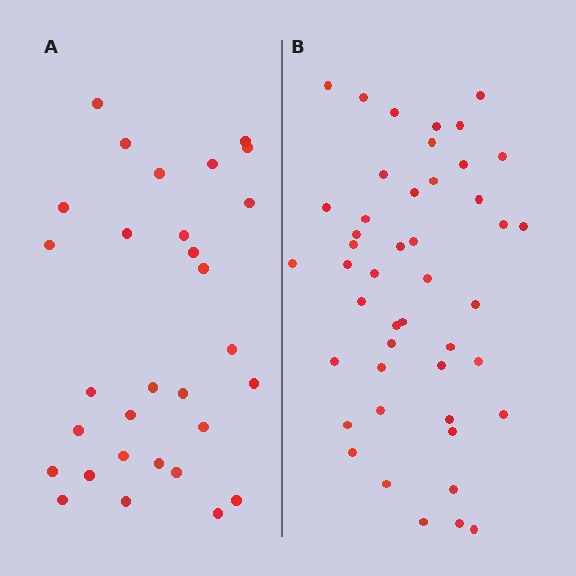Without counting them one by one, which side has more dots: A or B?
Region B (the right region) has more dots.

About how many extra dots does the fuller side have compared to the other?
Region B has approximately 15 more dots than region A.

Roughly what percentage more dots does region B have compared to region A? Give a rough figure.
About 55% more.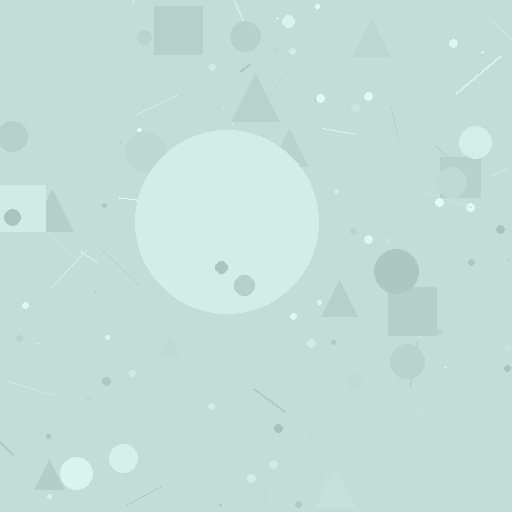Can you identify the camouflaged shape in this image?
The camouflaged shape is a circle.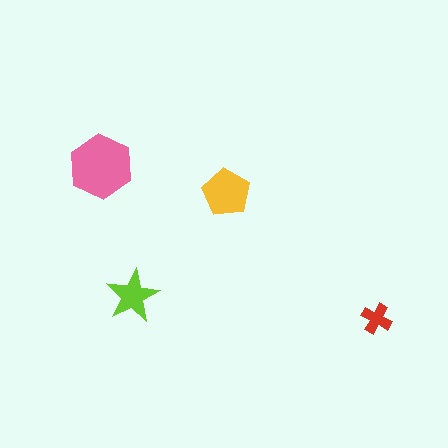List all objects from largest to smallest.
The pink hexagon, the yellow pentagon, the lime star, the red cross.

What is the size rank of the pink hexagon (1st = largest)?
1st.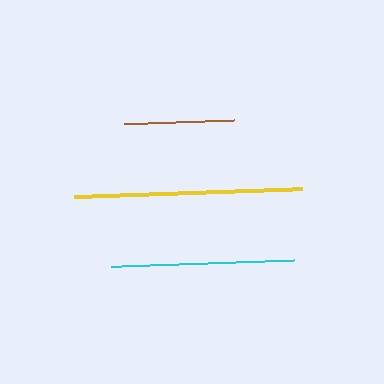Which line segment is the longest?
The yellow line is the longest at approximately 228 pixels.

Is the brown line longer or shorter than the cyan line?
The cyan line is longer than the brown line.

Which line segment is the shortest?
The brown line is the shortest at approximately 110 pixels.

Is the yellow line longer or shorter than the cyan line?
The yellow line is longer than the cyan line.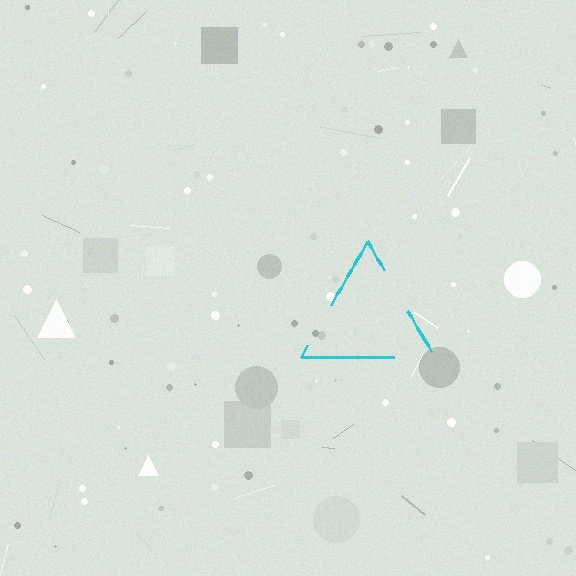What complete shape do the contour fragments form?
The contour fragments form a triangle.